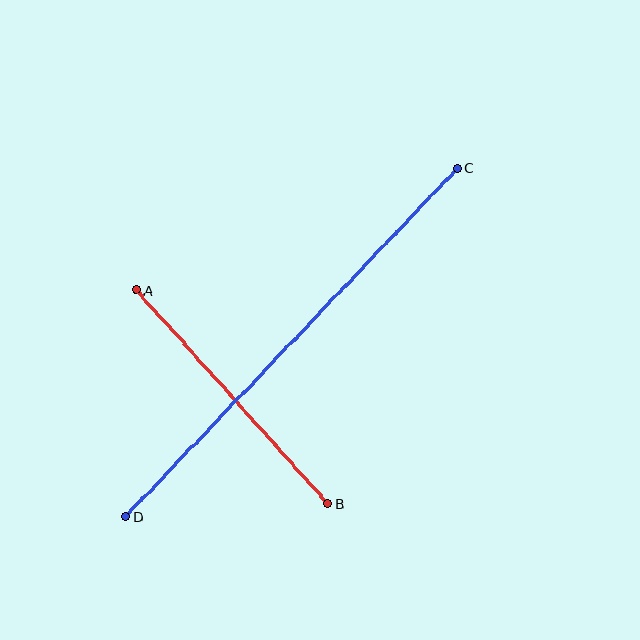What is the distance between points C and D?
The distance is approximately 481 pixels.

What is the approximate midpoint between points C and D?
The midpoint is at approximately (291, 342) pixels.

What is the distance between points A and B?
The distance is approximately 287 pixels.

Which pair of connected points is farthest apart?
Points C and D are farthest apart.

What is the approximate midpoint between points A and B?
The midpoint is at approximately (232, 397) pixels.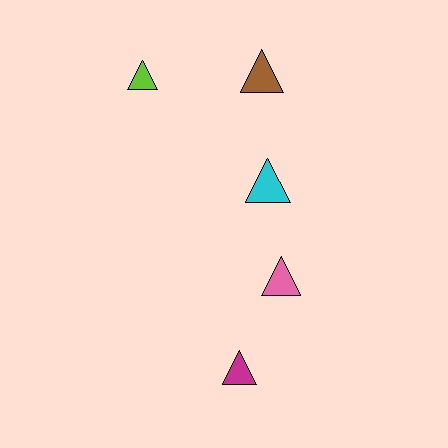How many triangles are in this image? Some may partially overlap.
There are 5 triangles.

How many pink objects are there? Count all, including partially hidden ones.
There is 1 pink object.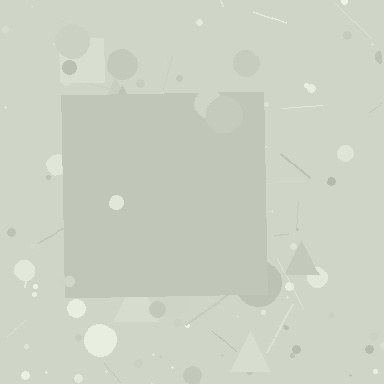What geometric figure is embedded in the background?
A square is embedded in the background.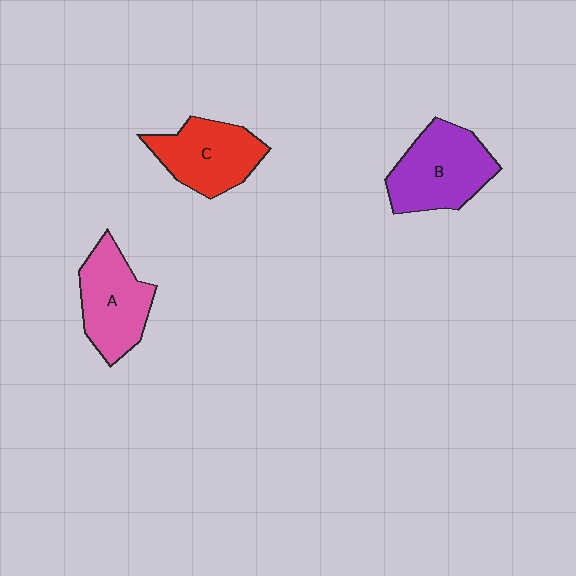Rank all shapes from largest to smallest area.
From largest to smallest: B (purple), A (pink), C (red).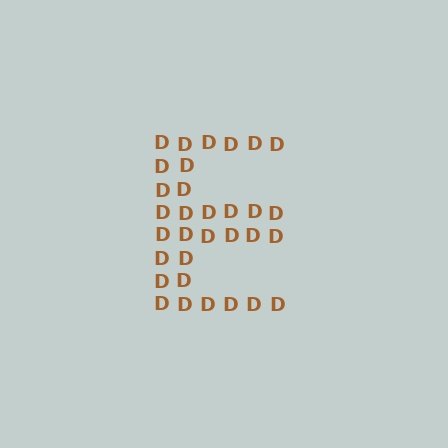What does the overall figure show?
The overall figure shows the letter E.